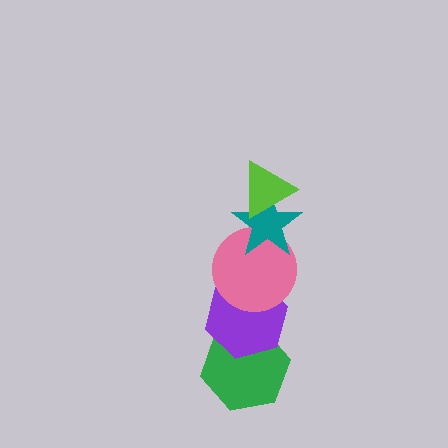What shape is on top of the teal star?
The lime triangle is on top of the teal star.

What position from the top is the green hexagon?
The green hexagon is 5th from the top.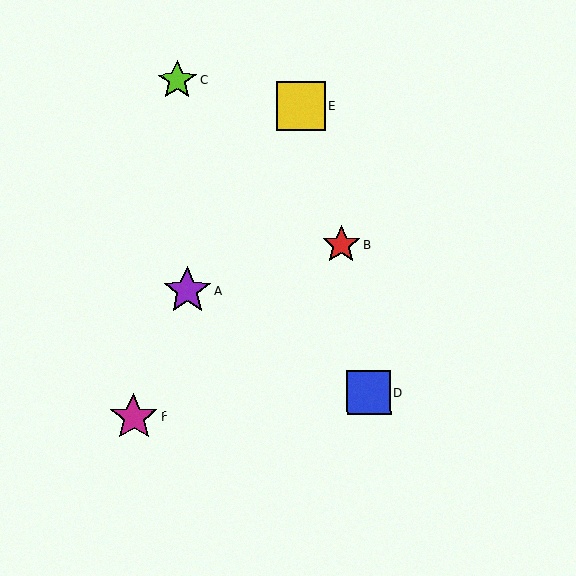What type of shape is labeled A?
Shape A is a purple star.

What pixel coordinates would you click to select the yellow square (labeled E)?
Click at (301, 106) to select the yellow square E.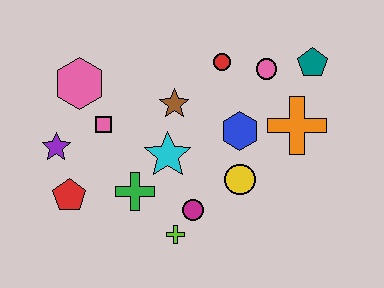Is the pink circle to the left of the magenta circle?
No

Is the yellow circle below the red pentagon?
No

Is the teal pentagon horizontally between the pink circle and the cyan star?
No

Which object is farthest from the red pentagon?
The teal pentagon is farthest from the red pentagon.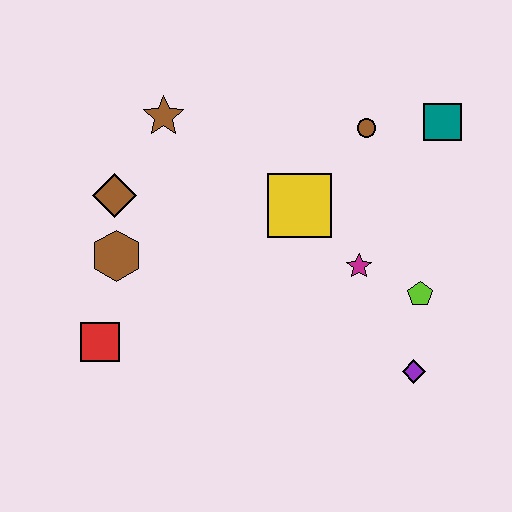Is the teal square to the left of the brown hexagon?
No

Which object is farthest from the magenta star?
The red square is farthest from the magenta star.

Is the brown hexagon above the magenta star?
Yes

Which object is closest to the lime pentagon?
The magenta star is closest to the lime pentagon.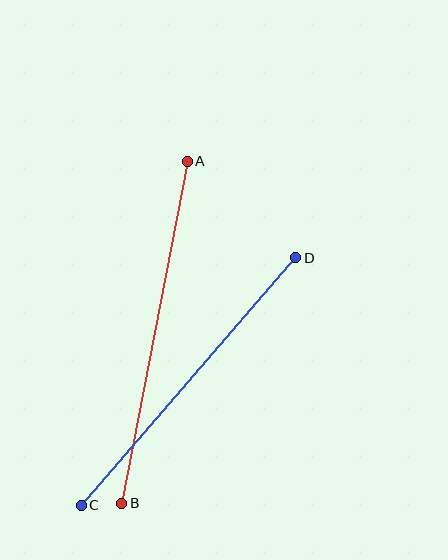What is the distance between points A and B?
The distance is approximately 348 pixels.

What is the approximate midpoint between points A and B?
The midpoint is at approximately (154, 332) pixels.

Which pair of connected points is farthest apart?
Points A and B are farthest apart.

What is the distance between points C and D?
The distance is approximately 328 pixels.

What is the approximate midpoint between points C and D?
The midpoint is at approximately (189, 382) pixels.